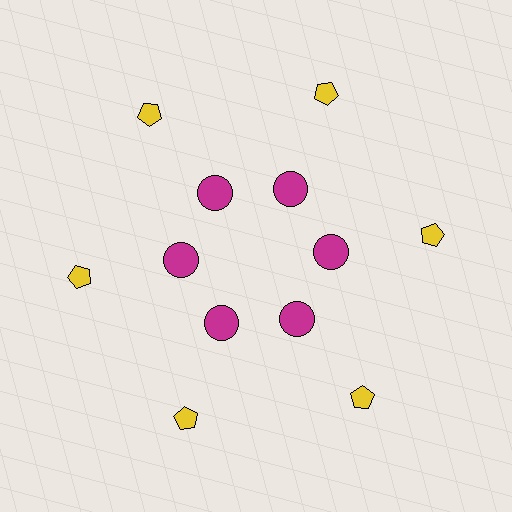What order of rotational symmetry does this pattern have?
This pattern has 6-fold rotational symmetry.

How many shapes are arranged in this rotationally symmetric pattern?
There are 12 shapes, arranged in 6 groups of 2.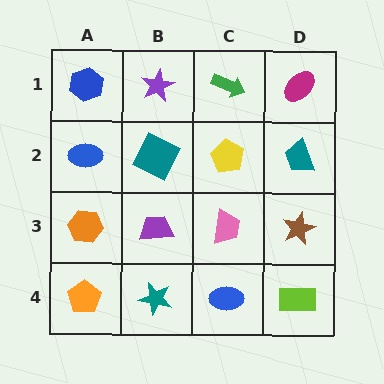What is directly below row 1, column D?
A teal trapezoid.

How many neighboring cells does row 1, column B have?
3.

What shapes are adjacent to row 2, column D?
A magenta ellipse (row 1, column D), a brown star (row 3, column D), a yellow pentagon (row 2, column C).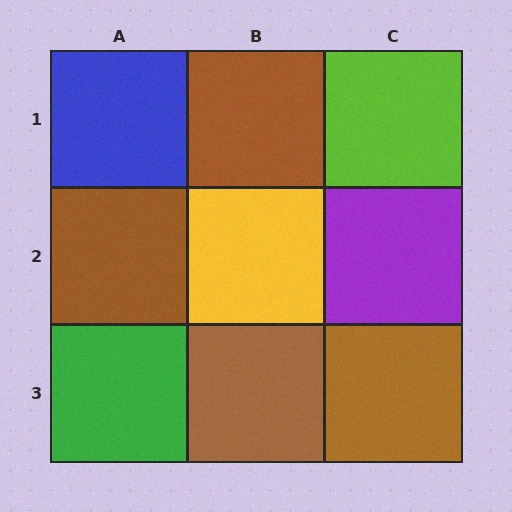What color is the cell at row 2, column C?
Purple.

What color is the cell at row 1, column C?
Lime.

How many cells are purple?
1 cell is purple.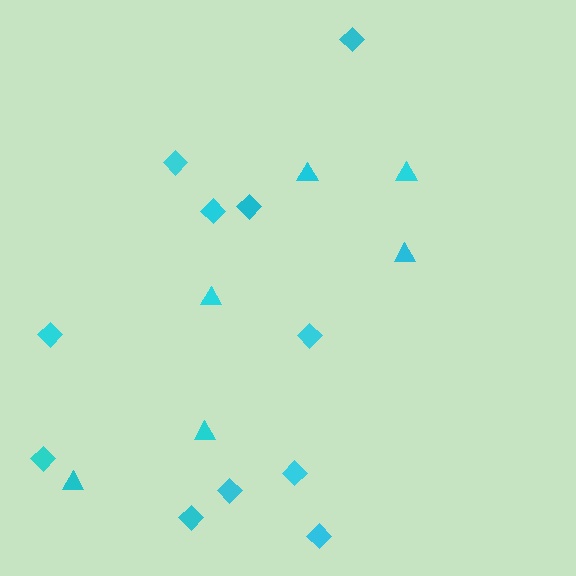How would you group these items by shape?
There are 2 groups: one group of triangles (6) and one group of diamonds (11).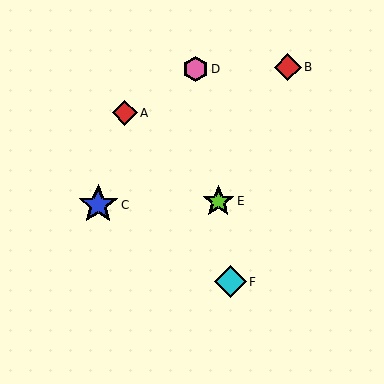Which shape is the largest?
The blue star (labeled C) is the largest.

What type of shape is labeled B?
Shape B is a red diamond.